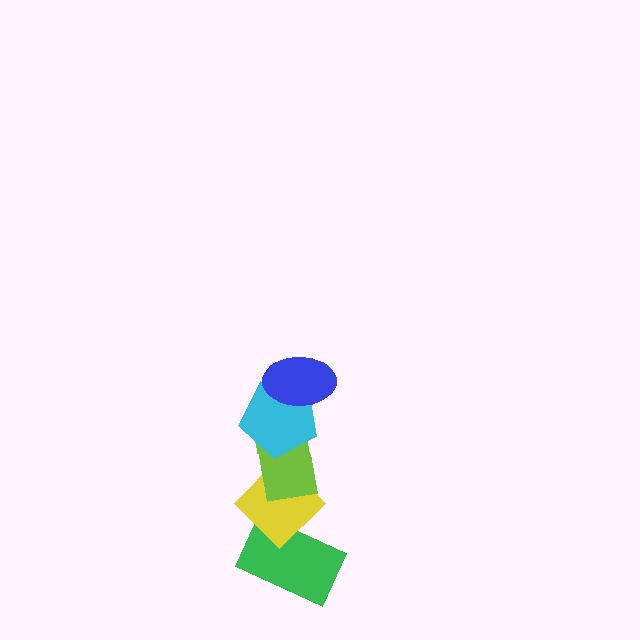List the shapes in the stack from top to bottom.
From top to bottom: the blue ellipse, the cyan pentagon, the lime rectangle, the yellow diamond, the green rectangle.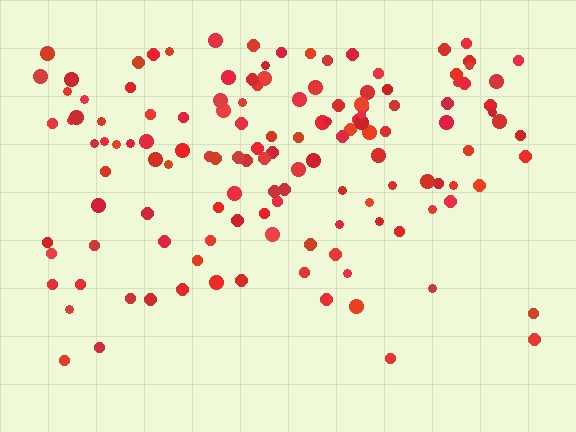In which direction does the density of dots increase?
From bottom to top, with the top side densest.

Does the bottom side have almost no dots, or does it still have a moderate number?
Still a moderate number, just noticeably fewer than the top.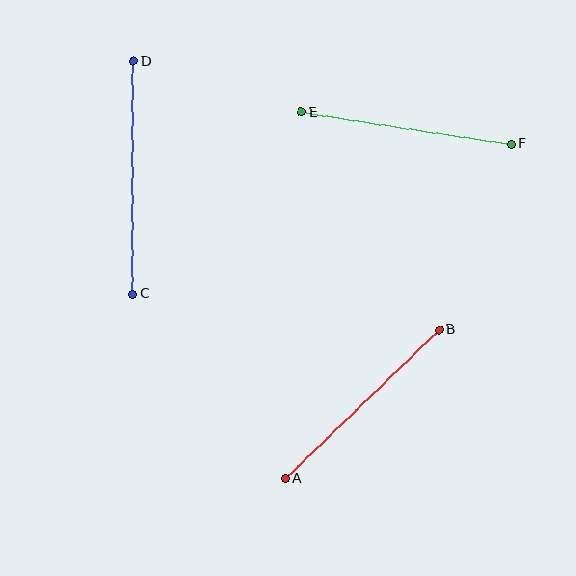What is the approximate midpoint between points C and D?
The midpoint is at approximately (133, 178) pixels.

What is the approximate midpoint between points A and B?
The midpoint is at approximately (362, 404) pixels.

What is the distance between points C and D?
The distance is approximately 232 pixels.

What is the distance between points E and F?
The distance is approximately 212 pixels.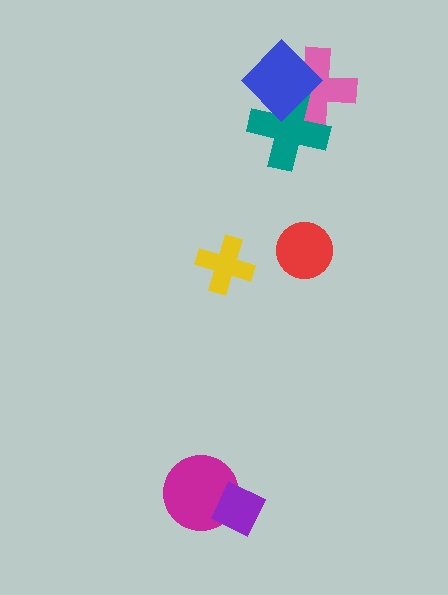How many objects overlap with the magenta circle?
1 object overlaps with the magenta circle.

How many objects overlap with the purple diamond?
1 object overlaps with the purple diamond.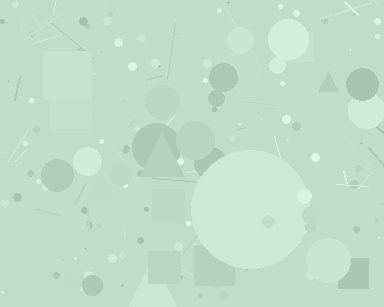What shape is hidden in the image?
A circle is hidden in the image.